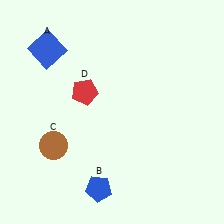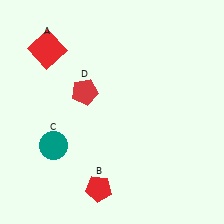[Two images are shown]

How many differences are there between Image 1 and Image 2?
There are 3 differences between the two images.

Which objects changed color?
A changed from blue to red. B changed from blue to red. C changed from brown to teal.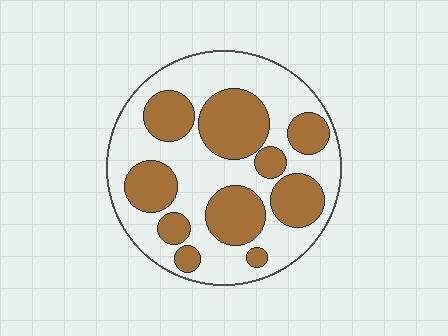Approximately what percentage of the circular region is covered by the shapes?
Approximately 40%.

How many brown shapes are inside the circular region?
10.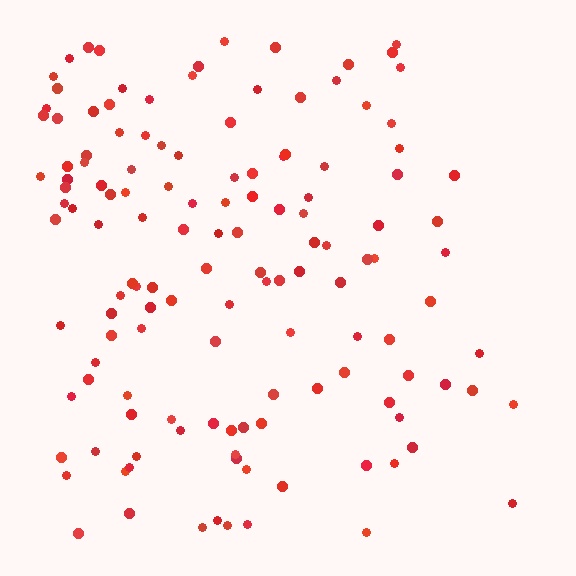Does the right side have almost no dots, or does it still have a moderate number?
Still a moderate number, just noticeably fewer than the left.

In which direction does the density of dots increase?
From right to left, with the left side densest.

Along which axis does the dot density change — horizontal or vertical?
Horizontal.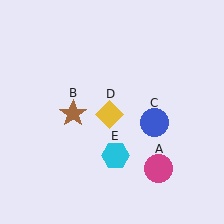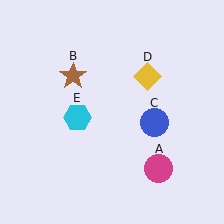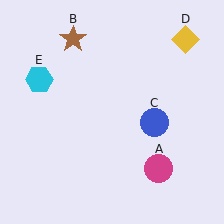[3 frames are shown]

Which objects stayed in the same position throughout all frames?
Magenta circle (object A) and blue circle (object C) remained stationary.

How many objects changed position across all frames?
3 objects changed position: brown star (object B), yellow diamond (object D), cyan hexagon (object E).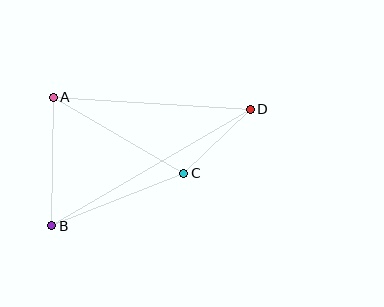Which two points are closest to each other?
Points C and D are closest to each other.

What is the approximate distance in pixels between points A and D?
The distance between A and D is approximately 197 pixels.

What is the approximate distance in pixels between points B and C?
The distance between B and C is approximately 142 pixels.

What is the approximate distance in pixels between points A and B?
The distance between A and B is approximately 129 pixels.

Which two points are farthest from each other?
Points B and D are farthest from each other.